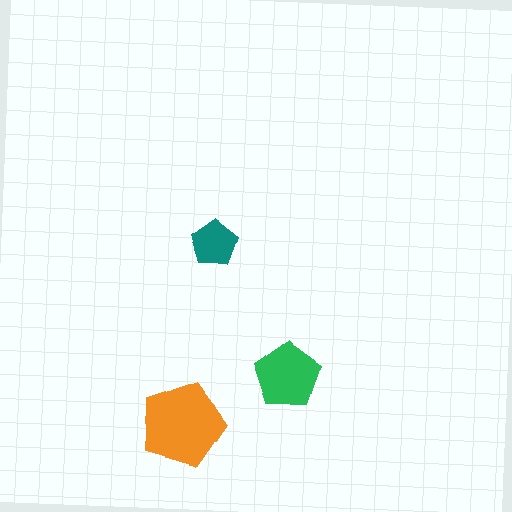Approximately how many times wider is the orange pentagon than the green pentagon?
About 1.5 times wider.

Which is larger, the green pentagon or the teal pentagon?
The green one.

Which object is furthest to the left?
The orange pentagon is leftmost.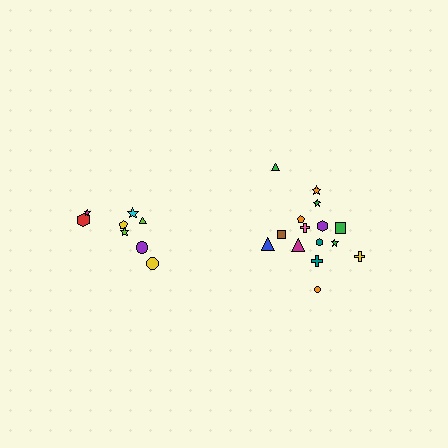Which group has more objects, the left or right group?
The right group.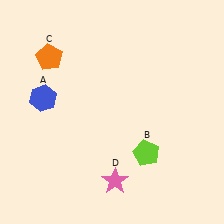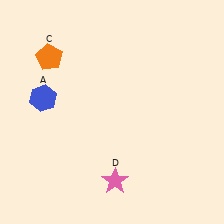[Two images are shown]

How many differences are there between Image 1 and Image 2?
There is 1 difference between the two images.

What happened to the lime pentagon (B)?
The lime pentagon (B) was removed in Image 2. It was in the bottom-right area of Image 1.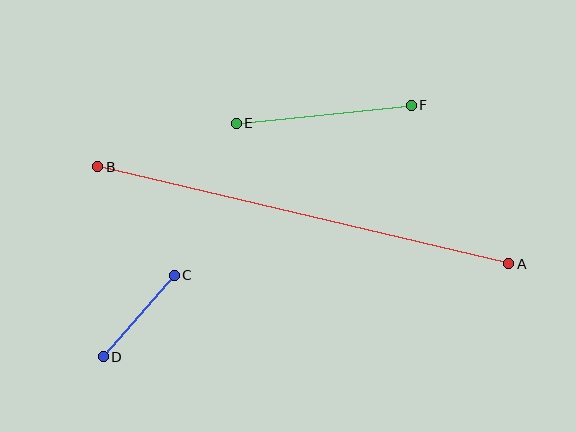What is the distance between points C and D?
The distance is approximately 108 pixels.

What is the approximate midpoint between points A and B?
The midpoint is at approximately (303, 215) pixels.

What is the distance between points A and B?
The distance is approximately 422 pixels.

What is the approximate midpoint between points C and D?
The midpoint is at approximately (139, 316) pixels.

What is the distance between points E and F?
The distance is approximately 176 pixels.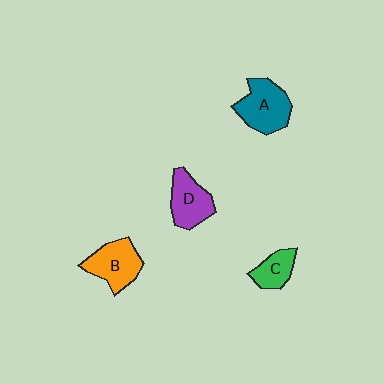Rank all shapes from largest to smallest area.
From largest to smallest: A (teal), B (orange), D (purple), C (green).